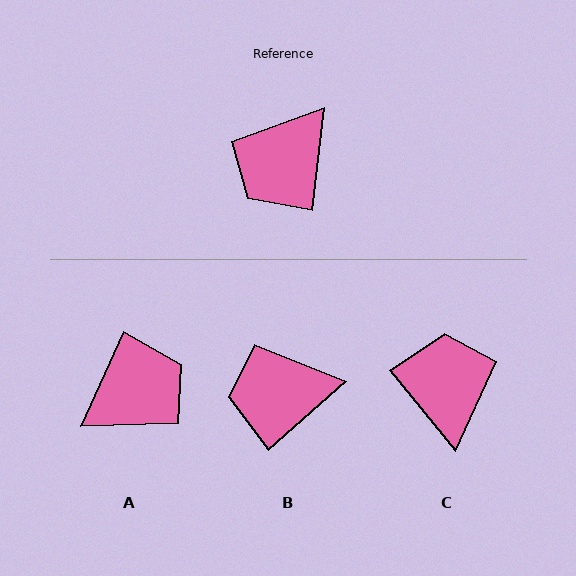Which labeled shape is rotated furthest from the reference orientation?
A, about 162 degrees away.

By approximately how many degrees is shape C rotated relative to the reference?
Approximately 134 degrees clockwise.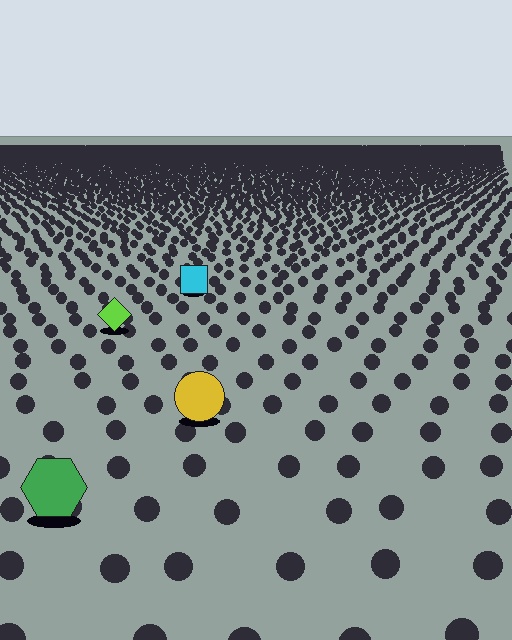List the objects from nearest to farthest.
From nearest to farthest: the green hexagon, the yellow circle, the lime diamond, the cyan square.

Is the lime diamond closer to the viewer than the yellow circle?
No. The yellow circle is closer — you can tell from the texture gradient: the ground texture is coarser near it.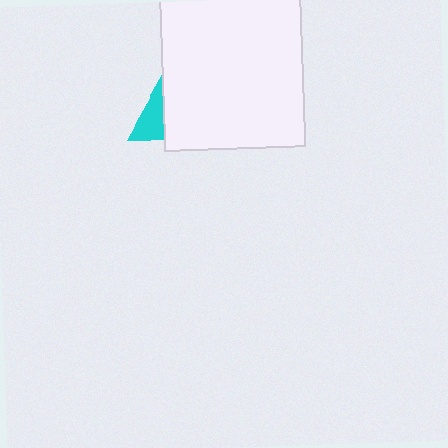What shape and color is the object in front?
The object in front is a white rectangle.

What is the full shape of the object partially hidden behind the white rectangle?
The partially hidden object is a cyan triangle.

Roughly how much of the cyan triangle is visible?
A small part of it is visible (roughly 31%).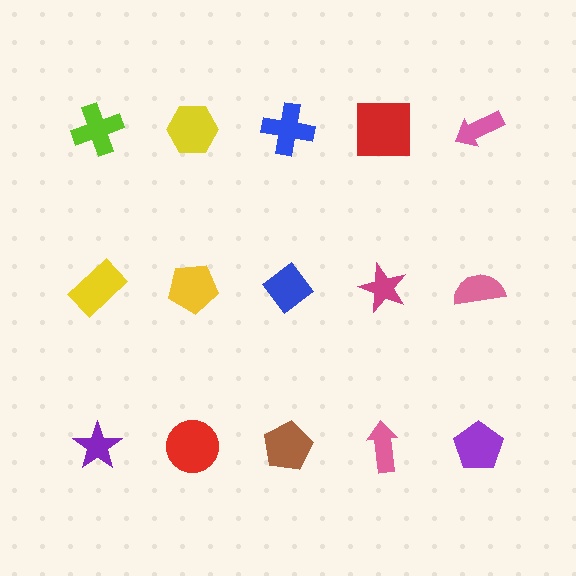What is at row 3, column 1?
A purple star.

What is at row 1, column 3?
A blue cross.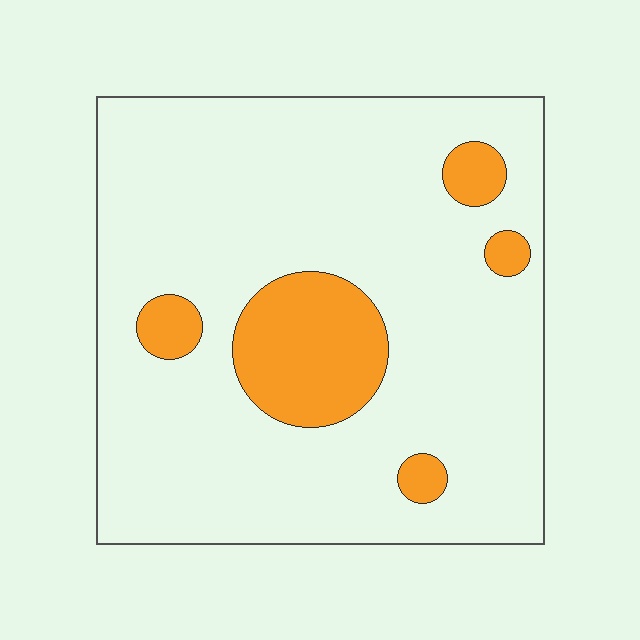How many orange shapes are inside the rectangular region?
5.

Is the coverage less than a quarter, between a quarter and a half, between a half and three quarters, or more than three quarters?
Less than a quarter.